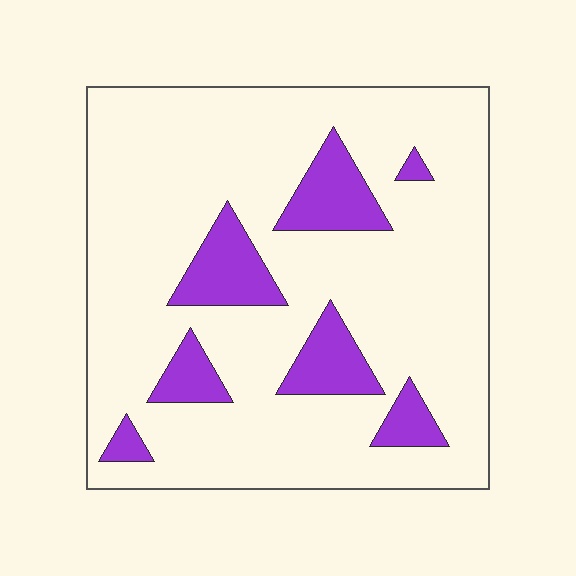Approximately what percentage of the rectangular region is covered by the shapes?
Approximately 15%.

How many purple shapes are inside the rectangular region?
7.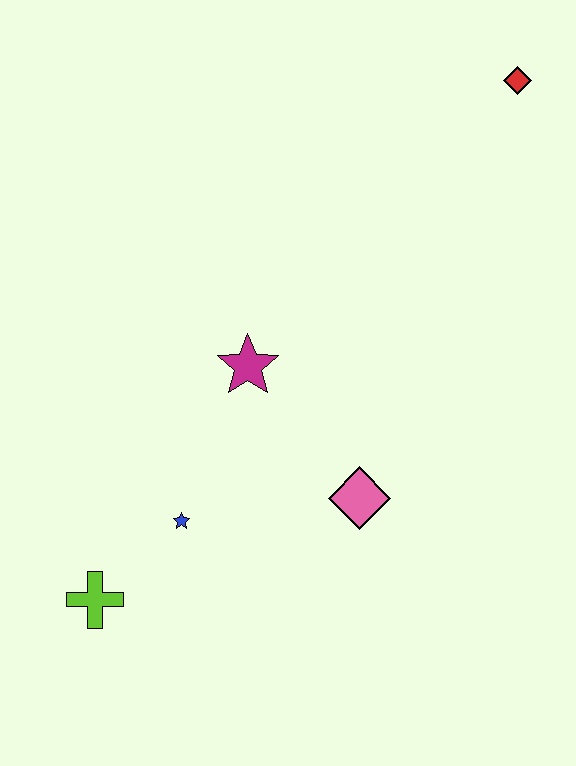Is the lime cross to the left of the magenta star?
Yes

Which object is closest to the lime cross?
The blue star is closest to the lime cross.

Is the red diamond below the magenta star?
No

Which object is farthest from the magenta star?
The red diamond is farthest from the magenta star.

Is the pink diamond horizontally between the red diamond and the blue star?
Yes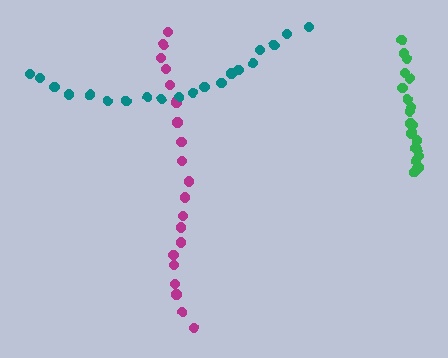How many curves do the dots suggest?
There are 3 distinct paths.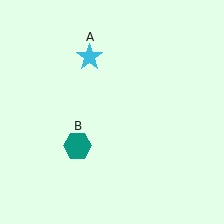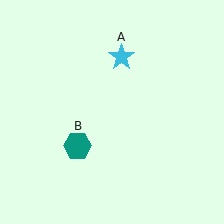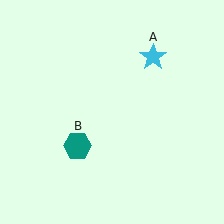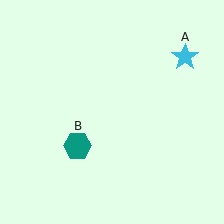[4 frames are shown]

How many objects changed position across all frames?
1 object changed position: cyan star (object A).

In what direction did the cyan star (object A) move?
The cyan star (object A) moved right.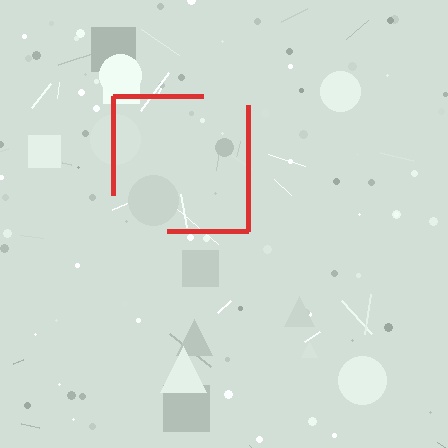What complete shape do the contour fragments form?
The contour fragments form a square.